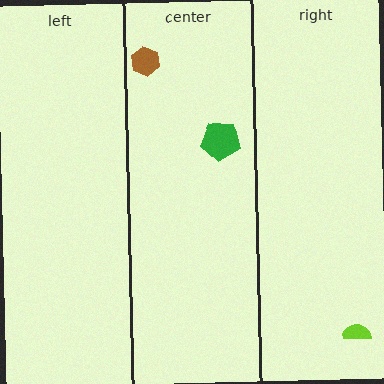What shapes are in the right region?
The lime semicircle.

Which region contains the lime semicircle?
The right region.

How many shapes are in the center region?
2.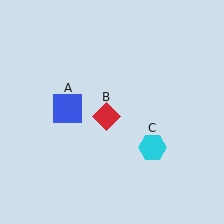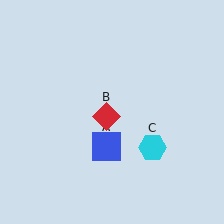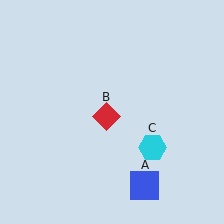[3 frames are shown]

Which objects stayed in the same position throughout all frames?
Red diamond (object B) and cyan hexagon (object C) remained stationary.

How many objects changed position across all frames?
1 object changed position: blue square (object A).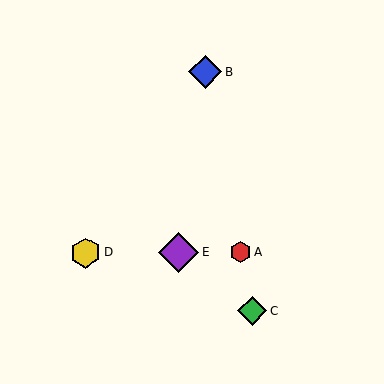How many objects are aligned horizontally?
3 objects (A, D, E) are aligned horizontally.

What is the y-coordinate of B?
Object B is at y≈72.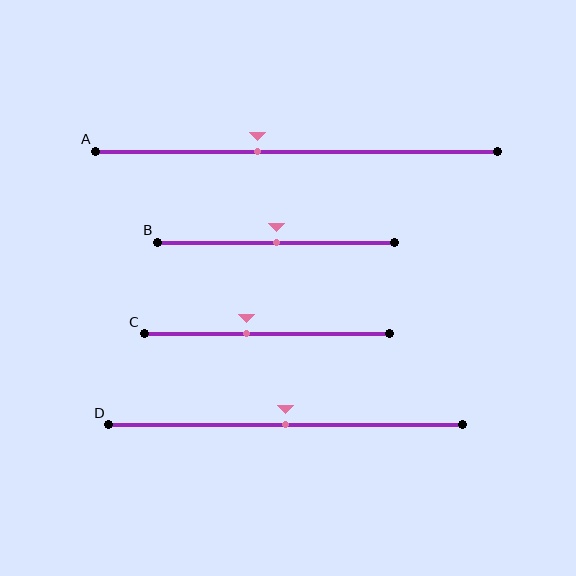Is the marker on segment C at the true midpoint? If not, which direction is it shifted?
No, the marker on segment C is shifted to the left by about 8% of the segment length.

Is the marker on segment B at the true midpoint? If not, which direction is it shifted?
Yes, the marker on segment B is at the true midpoint.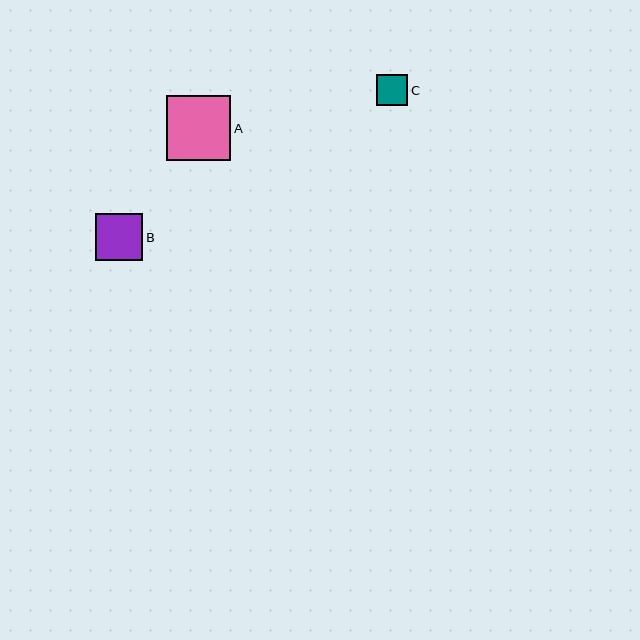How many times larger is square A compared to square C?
Square A is approximately 2.1 times the size of square C.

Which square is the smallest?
Square C is the smallest with a size of approximately 31 pixels.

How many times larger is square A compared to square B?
Square A is approximately 1.4 times the size of square B.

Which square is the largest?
Square A is the largest with a size of approximately 65 pixels.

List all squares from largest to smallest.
From largest to smallest: A, B, C.